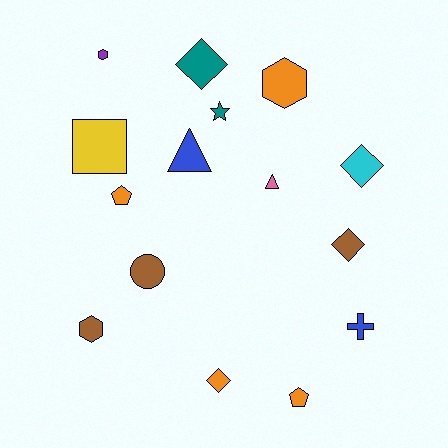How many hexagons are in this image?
There are 3 hexagons.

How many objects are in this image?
There are 15 objects.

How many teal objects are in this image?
There are 2 teal objects.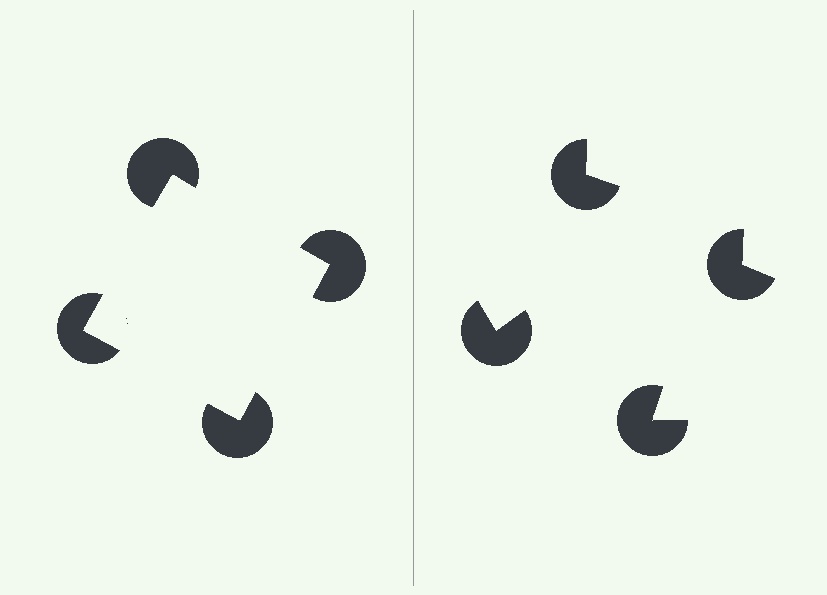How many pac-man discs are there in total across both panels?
8 — 4 on each side.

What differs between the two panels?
The pac-man discs are positioned identically on both sides; only the wedge orientations differ. On the left they align to a square; on the right they are misaligned.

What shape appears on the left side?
An illusory square.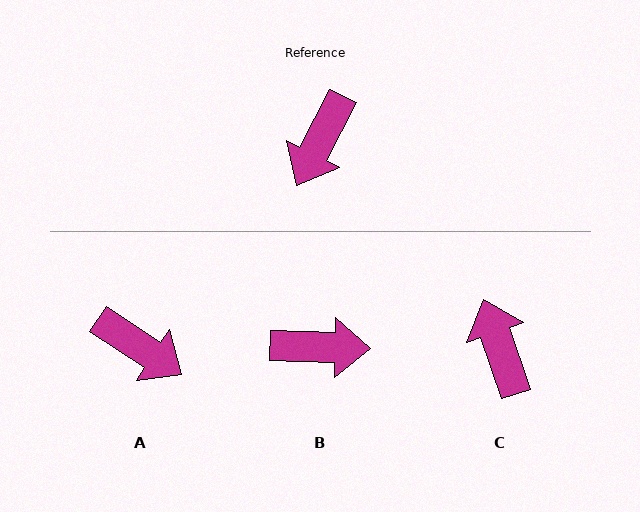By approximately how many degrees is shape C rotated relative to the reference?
Approximately 134 degrees clockwise.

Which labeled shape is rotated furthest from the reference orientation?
C, about 134 degrees away.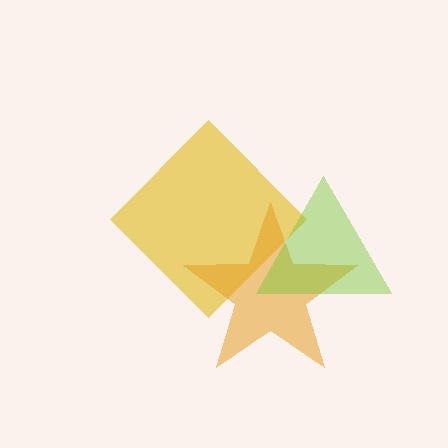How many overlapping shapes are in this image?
There are 3 overlapping shapes in the image.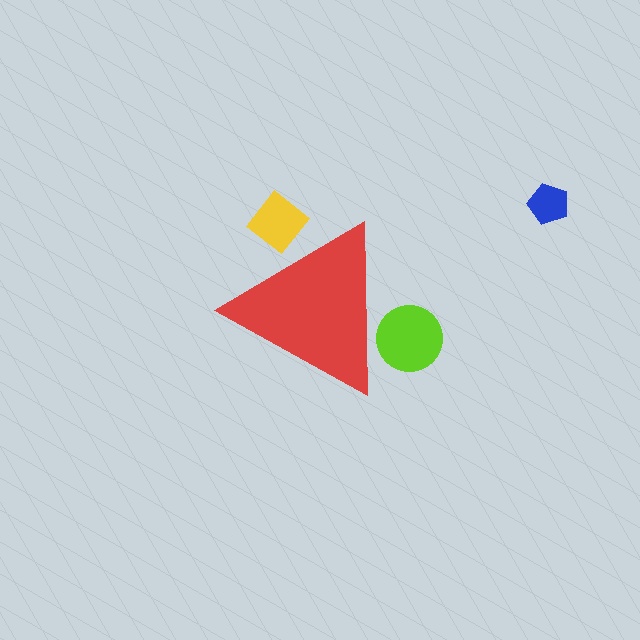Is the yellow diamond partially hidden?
Yes, the yellow diamond is partially hidden behind the red triangle.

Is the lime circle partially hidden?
Yes, the lime circle is partially hidden behind the red triangle.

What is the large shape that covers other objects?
A red triangle.